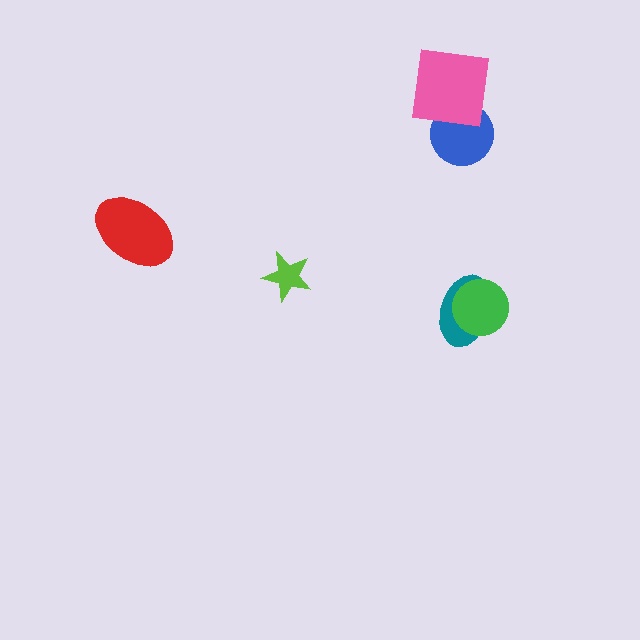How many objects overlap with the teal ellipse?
1 object overlaps with the teal ellipse.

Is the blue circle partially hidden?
Yes, it is partially covered by another shape.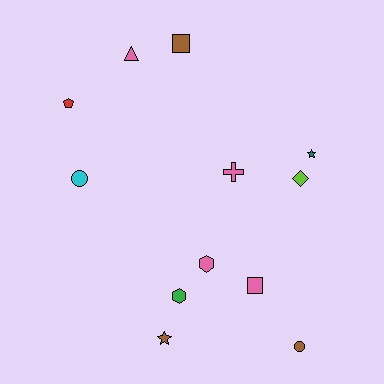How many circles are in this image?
There are 2 circles.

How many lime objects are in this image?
There is 1 lime object.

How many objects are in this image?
There are 12 objects.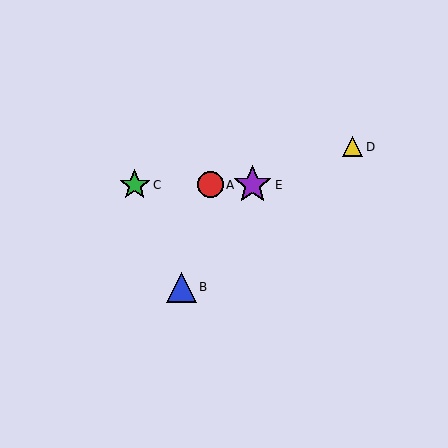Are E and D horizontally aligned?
No, E is at y≈185 and D is at y≈147.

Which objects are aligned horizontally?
Objects A, C, E are aligned horizontally.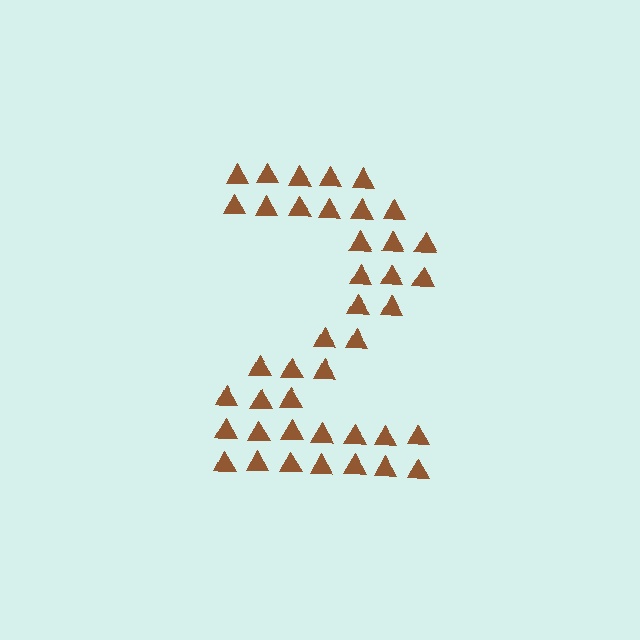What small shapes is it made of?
It is made of small triangles.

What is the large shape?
The large shape is the digit 2.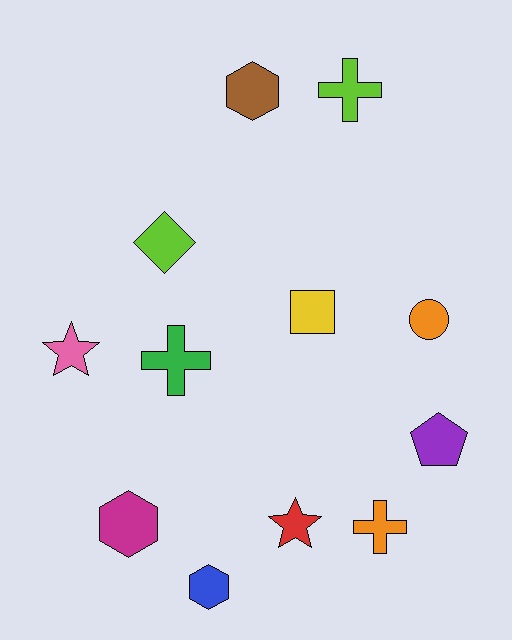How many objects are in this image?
There are 12 objects.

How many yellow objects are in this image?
There is 1 yellow object.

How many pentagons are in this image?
There is 1 pentagon.